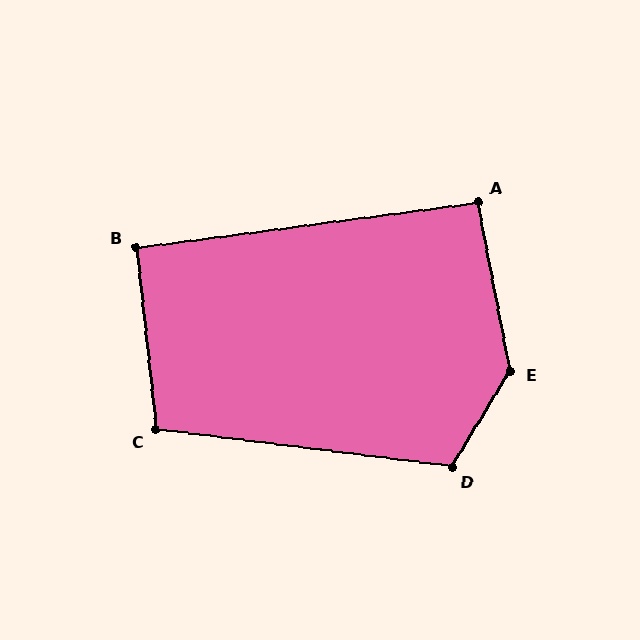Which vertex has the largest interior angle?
E, at approximately 138 degrees.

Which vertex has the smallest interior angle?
B, at approximately 91 degrees.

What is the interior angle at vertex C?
Approximately 103 degrees (obtuse).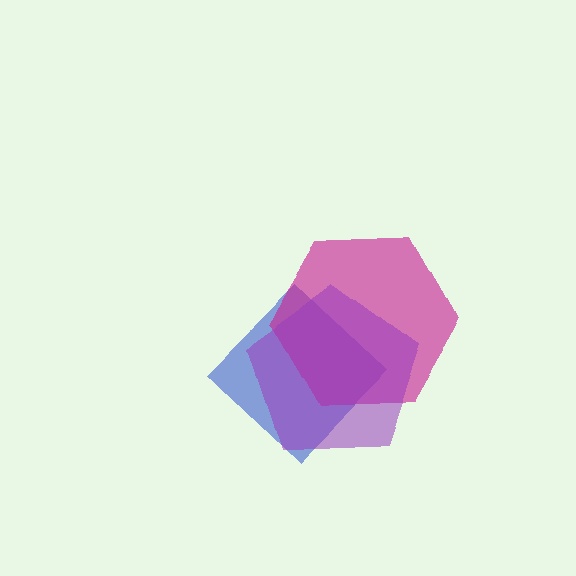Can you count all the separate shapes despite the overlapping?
Yes, there are 3 separate shapes.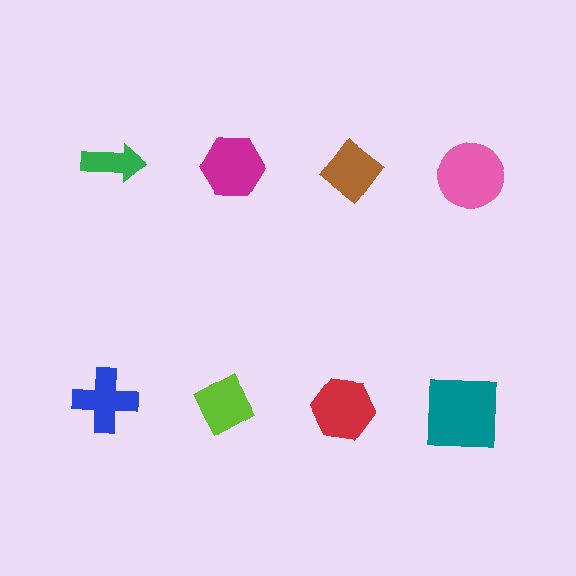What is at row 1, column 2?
A magenta hexagon.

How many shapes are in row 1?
4 shapes.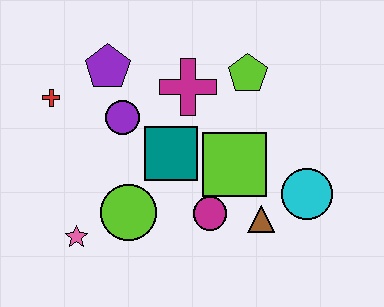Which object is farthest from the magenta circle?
The red cross is farthest from the magenta circle.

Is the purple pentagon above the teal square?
Yes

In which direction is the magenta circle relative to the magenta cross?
The magenta circle is below the magenta cross.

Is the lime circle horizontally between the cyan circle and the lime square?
No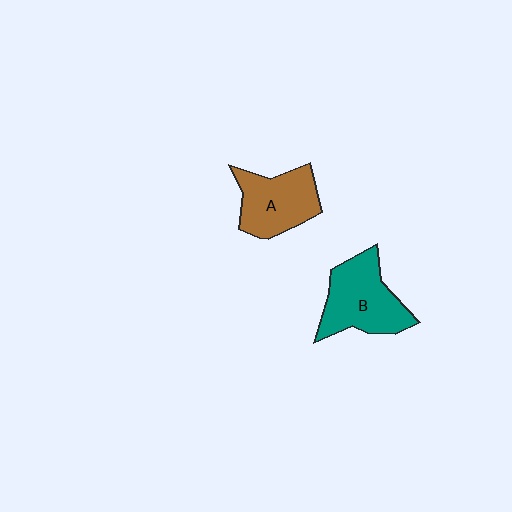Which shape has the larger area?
Shape B (teal).